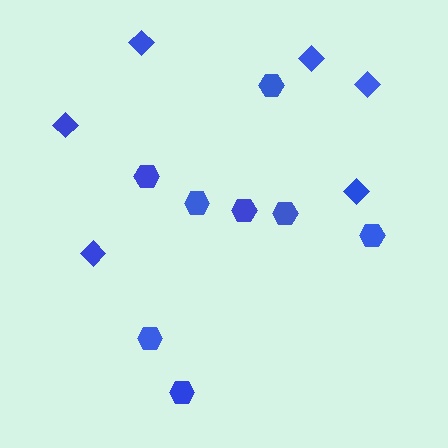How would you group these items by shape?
There are 2 groups: one group of diamonds (6) and one group of hexagons (8).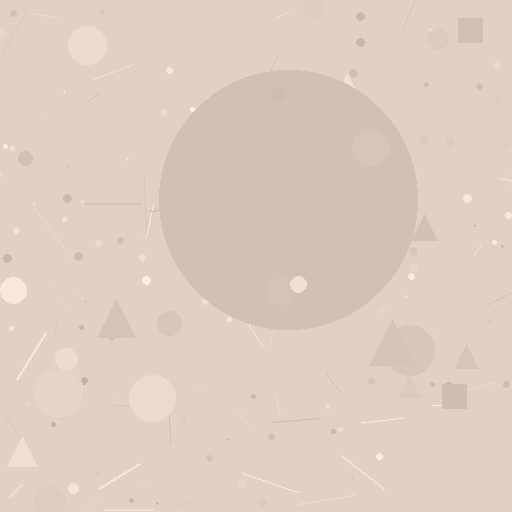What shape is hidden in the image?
A circle is hidden in the image.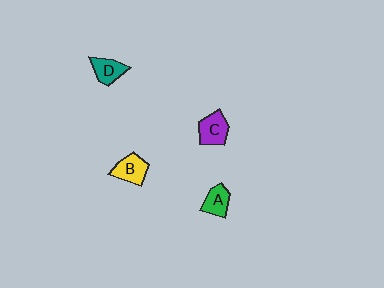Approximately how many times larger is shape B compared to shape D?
Approximately 1.2 times.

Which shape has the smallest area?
Shape A (green).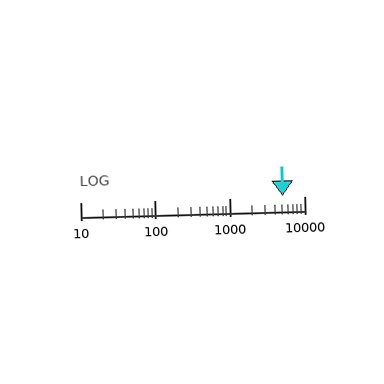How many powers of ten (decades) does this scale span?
The scale spans 3 decades, from 10 to 10000.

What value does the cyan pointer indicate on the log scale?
The pointer indicates approximately 5100.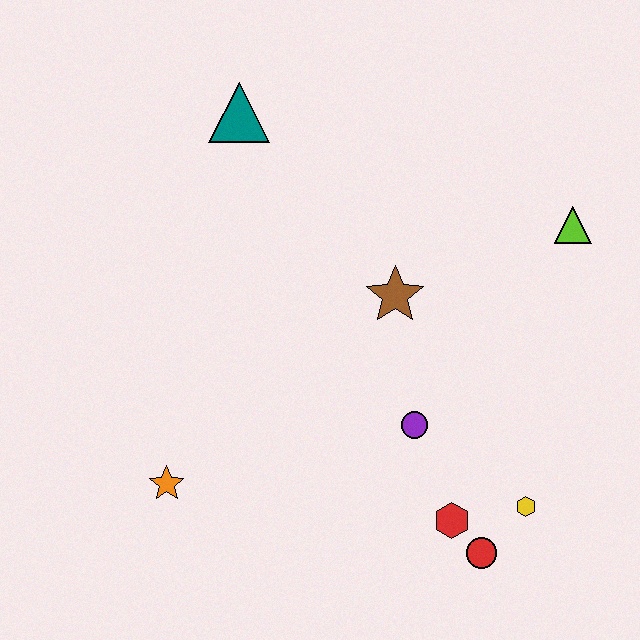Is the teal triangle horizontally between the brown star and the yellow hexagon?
No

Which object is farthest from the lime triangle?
The orange star is farthest from the lime triangle.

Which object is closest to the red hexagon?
The red circle is closest to the red hexagon.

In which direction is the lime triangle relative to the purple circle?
The lime triangle is above the purple circle.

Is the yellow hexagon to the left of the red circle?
No